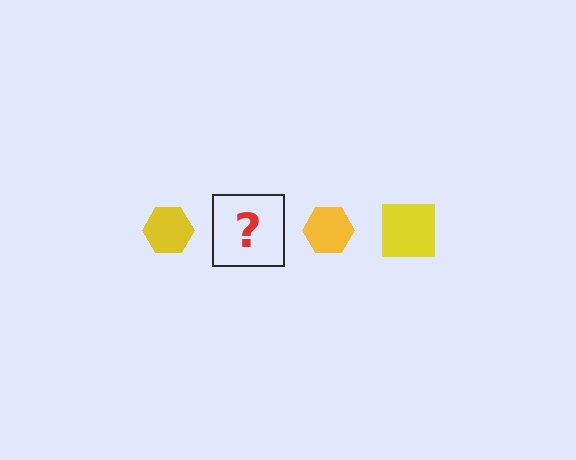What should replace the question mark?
The question mark should be replaced with a yellow square.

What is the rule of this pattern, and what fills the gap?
The rule is that the pattern cycles through hexagon, square shapes in yellow. The gap should be filled with a yellow square.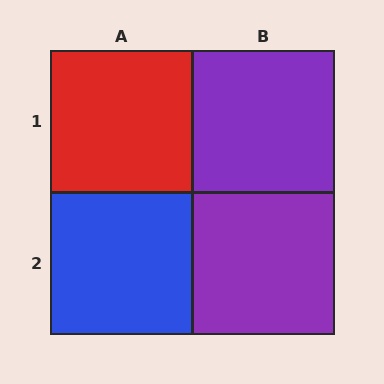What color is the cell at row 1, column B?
Purple.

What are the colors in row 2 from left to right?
Blue, purple.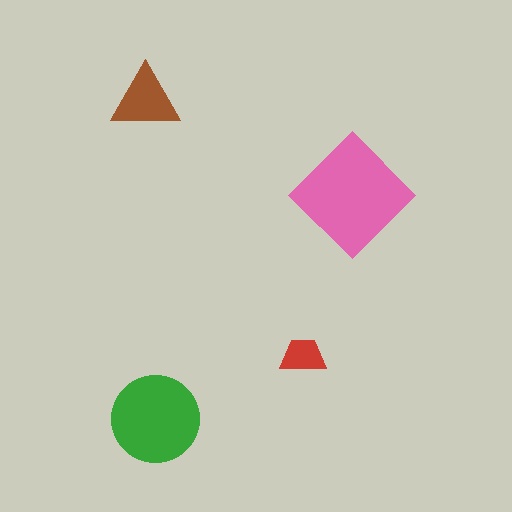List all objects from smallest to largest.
The red trapezoid, the brown triangle, the green circle, the pink diamond.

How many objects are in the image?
There are 4 objects in the image.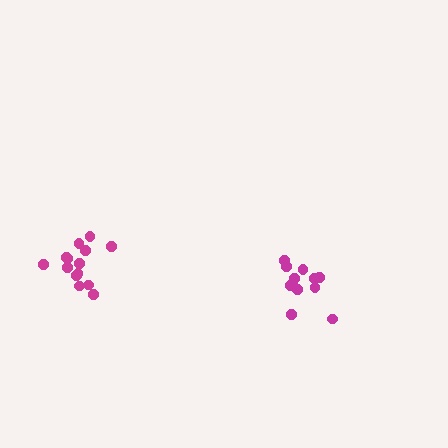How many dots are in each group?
Group 1: 15 dots, Group 2: 12 dots (27 total).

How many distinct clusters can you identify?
There are 2 distinct clusters.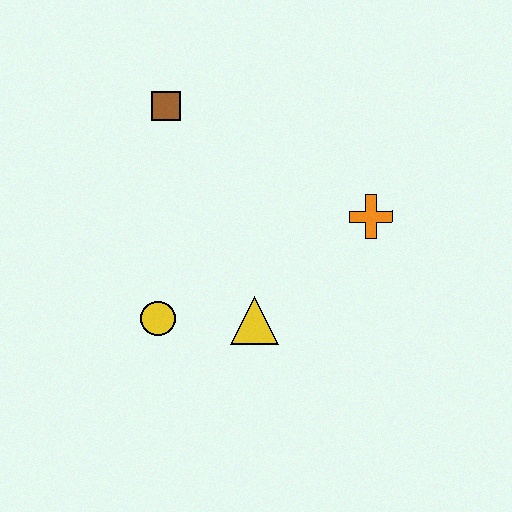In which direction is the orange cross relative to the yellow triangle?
The orange cross is to the right of the yellow triangle.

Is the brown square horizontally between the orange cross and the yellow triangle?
No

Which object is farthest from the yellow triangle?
The brown square is farthest from the yellow triangle.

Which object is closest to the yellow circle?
The yellow triangle is closest to the yellow circle.